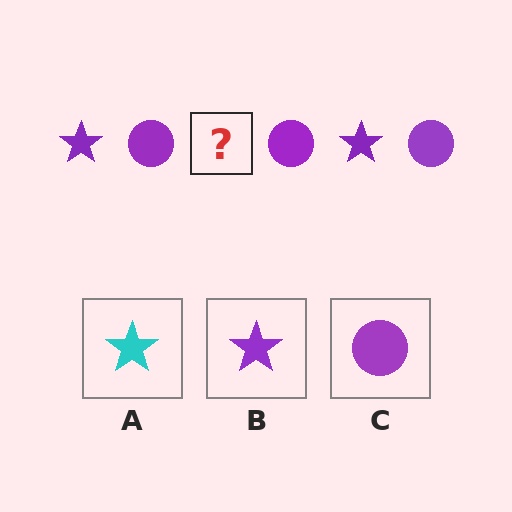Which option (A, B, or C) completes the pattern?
B.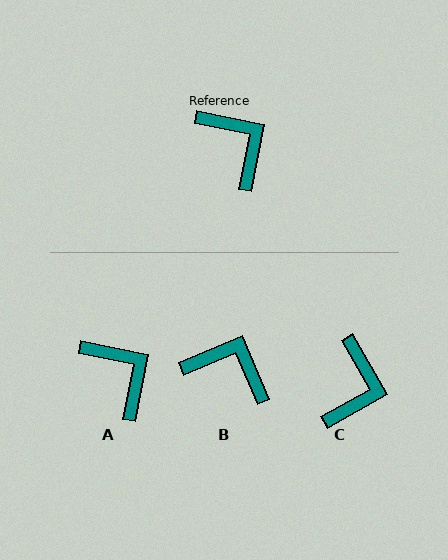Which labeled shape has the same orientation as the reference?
A.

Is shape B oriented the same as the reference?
No, it is off by about 34 degrees.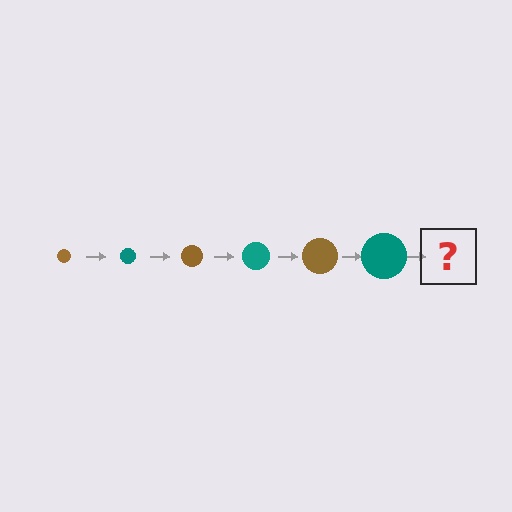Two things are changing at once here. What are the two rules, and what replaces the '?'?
The two rules are that the circle grows larger each step and the color cycles through brown and teal. The '?' should be a brown circle, larger than the previous one.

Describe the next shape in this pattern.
It should be a brown circle, larger than the previous one.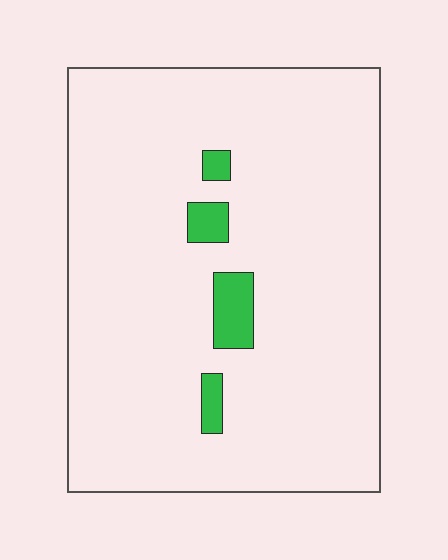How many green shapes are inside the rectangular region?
4.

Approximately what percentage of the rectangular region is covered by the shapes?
Approximately 5%.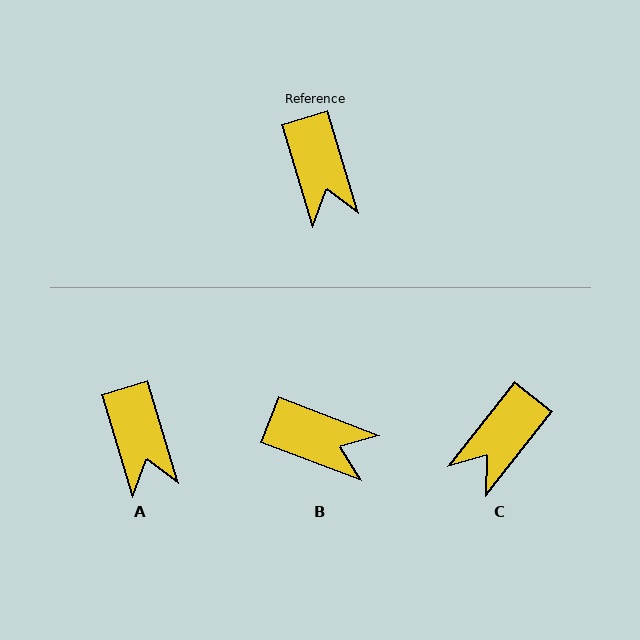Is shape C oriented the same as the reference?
No, it is off by about 55 degrees.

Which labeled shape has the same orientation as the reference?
A.